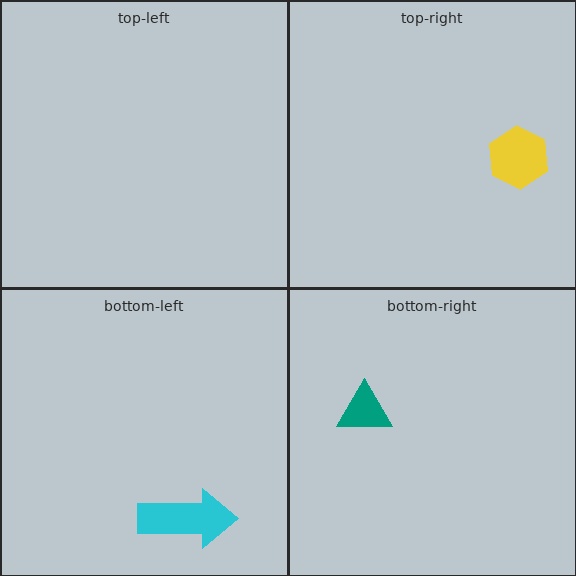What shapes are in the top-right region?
The yellow hexagon.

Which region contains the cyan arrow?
The bottom-left region.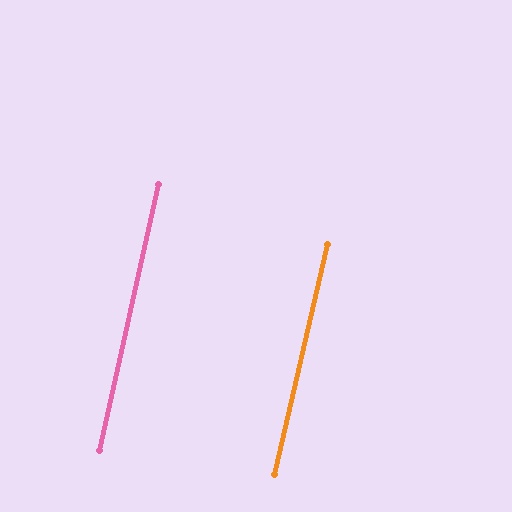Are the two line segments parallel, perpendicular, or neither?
Parallel — their directions differ by only 0.4°.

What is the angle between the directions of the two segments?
Approximately 0 degrees.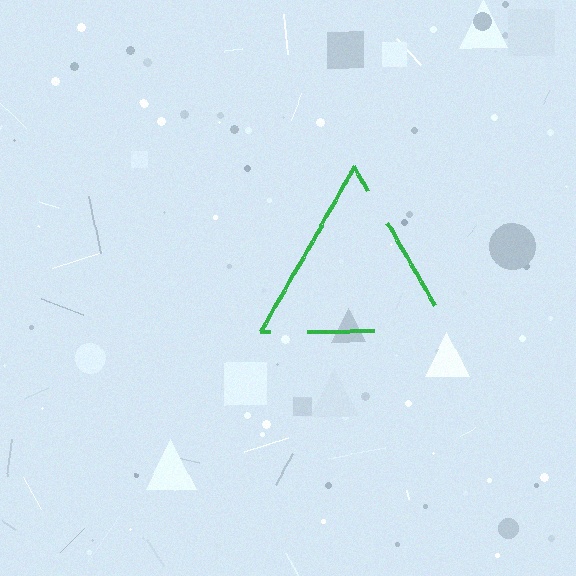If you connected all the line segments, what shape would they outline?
They would outline a triangle.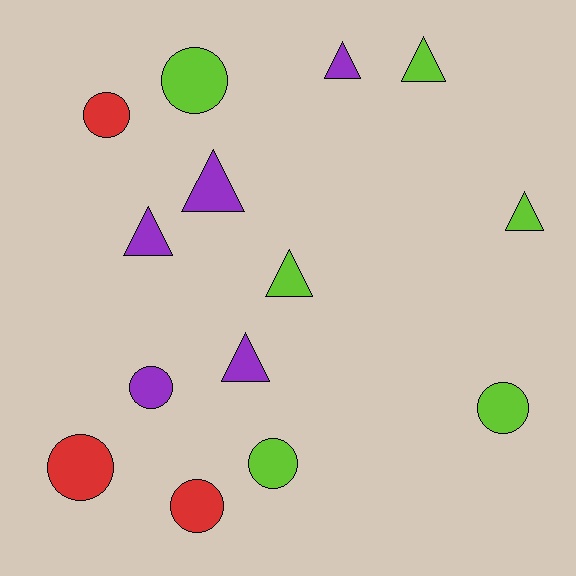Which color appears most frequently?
Lime, with 6 objects.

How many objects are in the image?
There are 14 objects.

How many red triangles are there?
There are no red triangles.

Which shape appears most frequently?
Triangle, with 7 objects.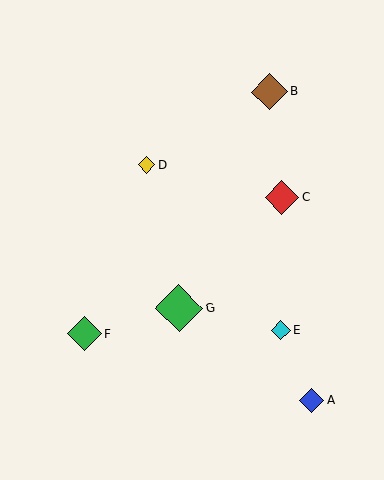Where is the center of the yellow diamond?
The center of the yellow diamond is at (147, 165).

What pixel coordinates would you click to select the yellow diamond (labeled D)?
Click at (147, 165) to select the yellow diamond D.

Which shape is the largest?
The green diamond (labeled G) is the largest.